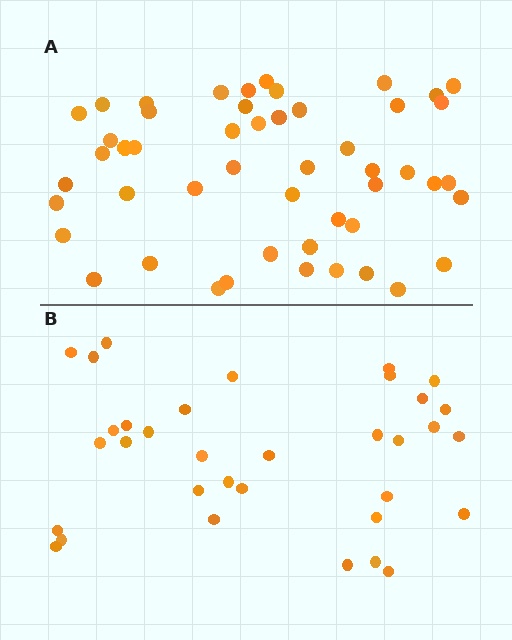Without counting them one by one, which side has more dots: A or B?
Region A (the top region) has more dots.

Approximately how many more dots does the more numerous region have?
Region A has approximately 15 more dots than region B.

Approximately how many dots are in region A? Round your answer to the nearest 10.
About 50 dots.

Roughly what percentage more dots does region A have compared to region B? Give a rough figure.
About 45% more.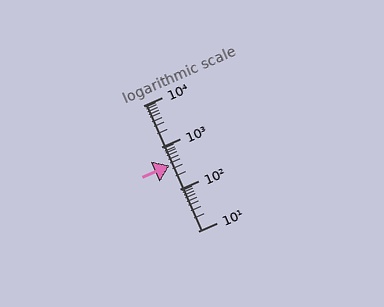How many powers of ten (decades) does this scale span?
The scale spans 3 decades, from 10 to 10000.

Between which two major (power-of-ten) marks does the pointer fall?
The pointer is between 100 and 1000.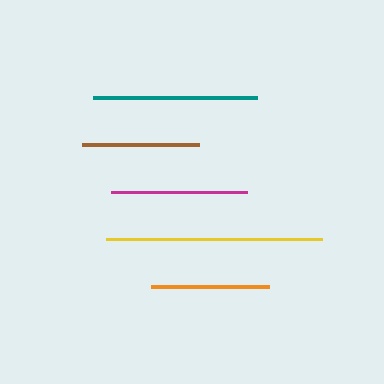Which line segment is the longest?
The yellow line is the longest at approximately 216 pixels.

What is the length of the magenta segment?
The magenta segment is approximately 136 pixels long.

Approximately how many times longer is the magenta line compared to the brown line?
The magenta line is approximately 1.2 times the length of the brown line.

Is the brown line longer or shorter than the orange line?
The orange line is longer than the brown line.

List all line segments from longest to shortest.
From longest to shortest: yellow, teal, magenta, orange, brown.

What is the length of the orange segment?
The orange segment is approximately 118 pixels long.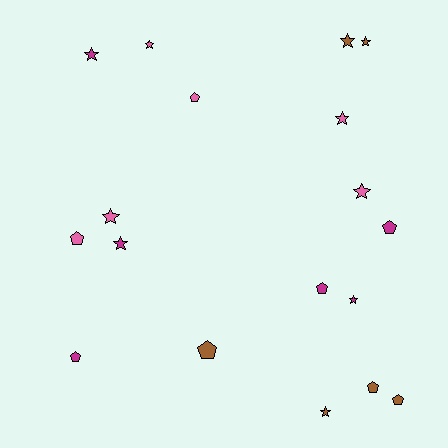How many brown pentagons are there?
There are 3 brown pentagons.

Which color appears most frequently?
Brown, with 6 objects.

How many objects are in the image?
There are 18 objects.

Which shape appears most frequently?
Star, with 10 objects.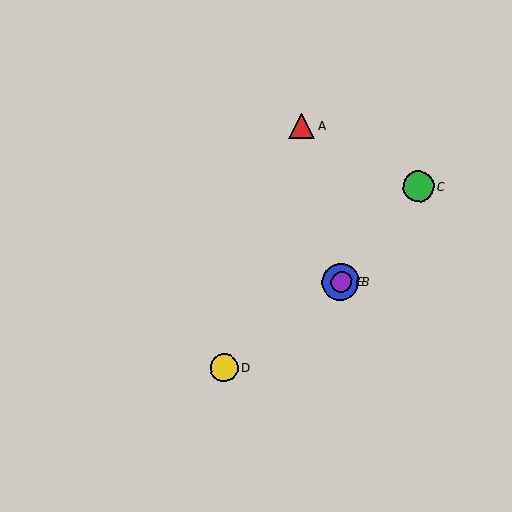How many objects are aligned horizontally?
2 objects (B, E) are aligned horizontally.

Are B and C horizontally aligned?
No, B is at y≈282 and C is at y≈186.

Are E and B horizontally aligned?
Yes, both are at y≈282.